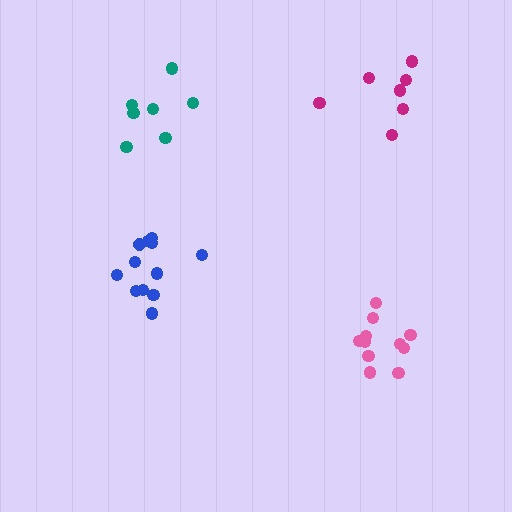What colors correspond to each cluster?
The clusters are colored: pink, blue, magenta, teal.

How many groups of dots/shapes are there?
There are 4 groups.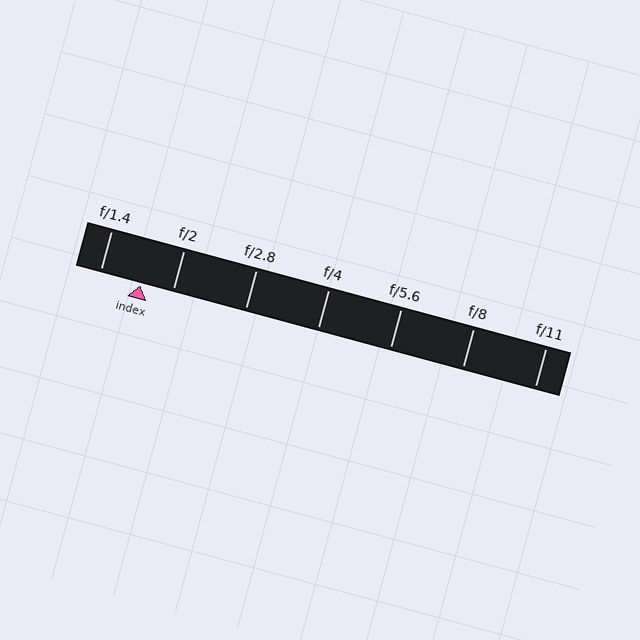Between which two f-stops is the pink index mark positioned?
The index mark is between f/1.4 and f/2.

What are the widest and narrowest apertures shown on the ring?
The widest aperture shown is f/1.4 and the narrowest is f/11.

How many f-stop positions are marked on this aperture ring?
There are 7 f-stop positions marked.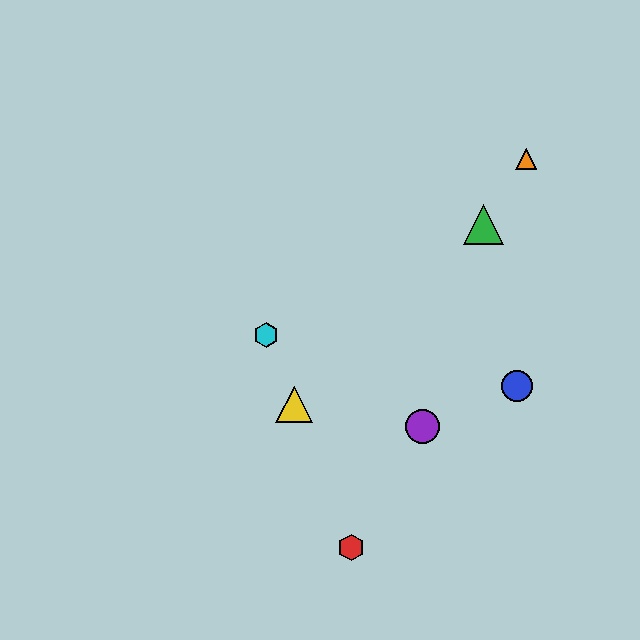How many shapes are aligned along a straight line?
3 shapes (the red hexagon, the yellow triangle, the cyan hexagon) are aligned along a straight line.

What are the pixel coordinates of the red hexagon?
The red hexagon is at (351, 547).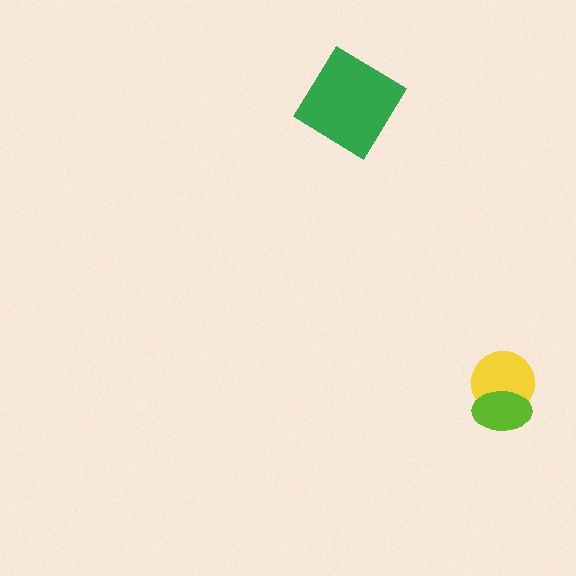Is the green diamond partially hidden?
No, no other shape covers it.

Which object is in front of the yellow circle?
The lime ellipse is in front of the yellow circle.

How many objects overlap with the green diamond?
0 objects overlap with the green diamond.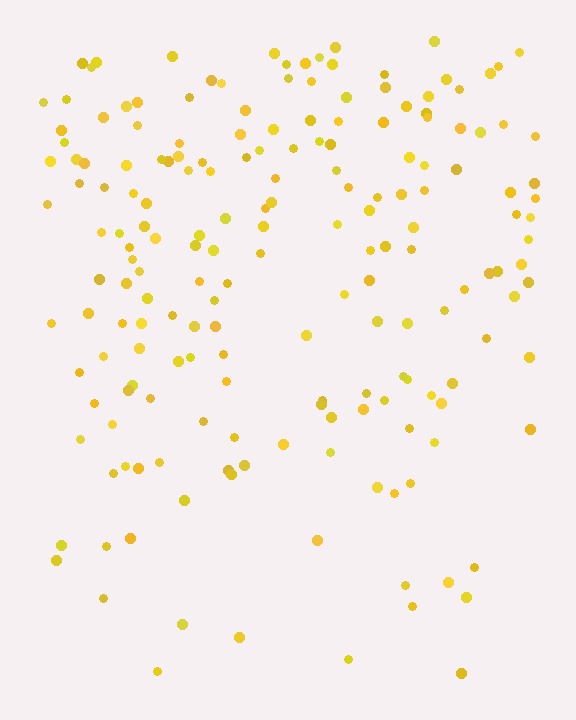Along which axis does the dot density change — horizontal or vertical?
Vertical.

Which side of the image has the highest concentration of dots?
The top.